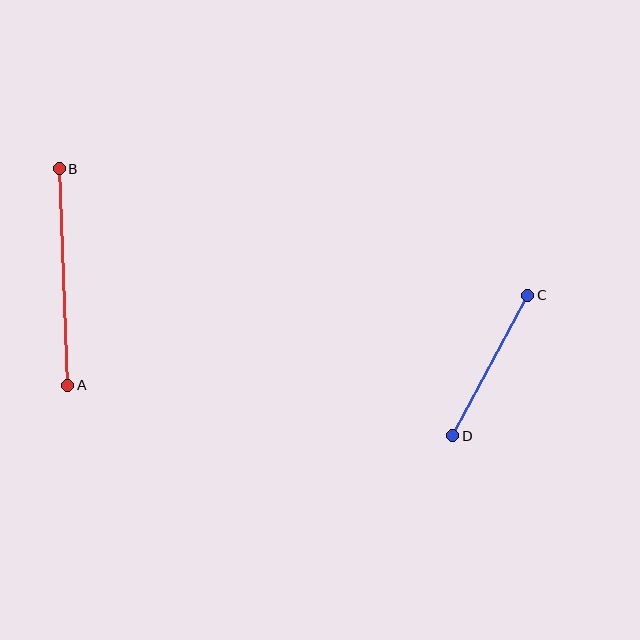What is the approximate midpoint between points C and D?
The midpoint is at approximately (490, 366) pixels.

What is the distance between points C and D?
The distance is approximately 159 pixels.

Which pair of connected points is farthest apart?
Points A and B are farthest apart.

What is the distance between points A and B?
The distance is approximately 217 pixels.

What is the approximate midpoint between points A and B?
The midpoint is at approximately (64, 277) pixels.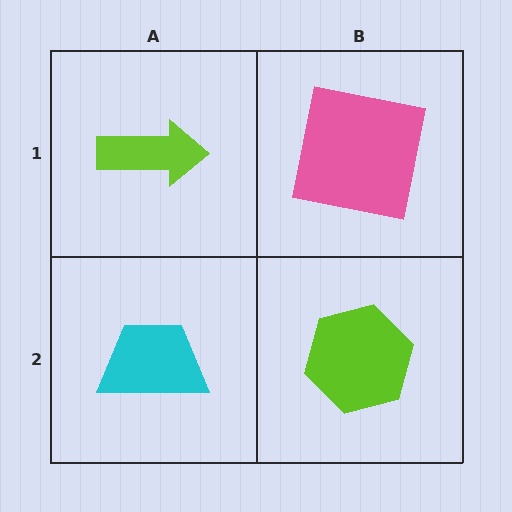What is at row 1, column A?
A lime arrow.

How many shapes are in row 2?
2 shapes.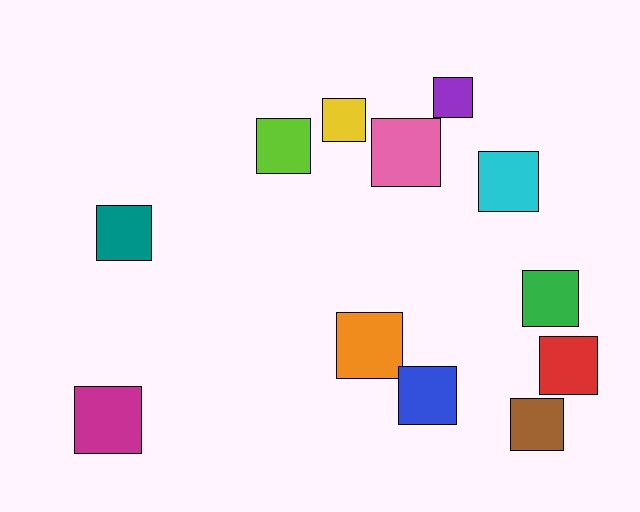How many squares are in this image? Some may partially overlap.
There are 12 squares.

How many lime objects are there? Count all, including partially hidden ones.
There is 1 lime object.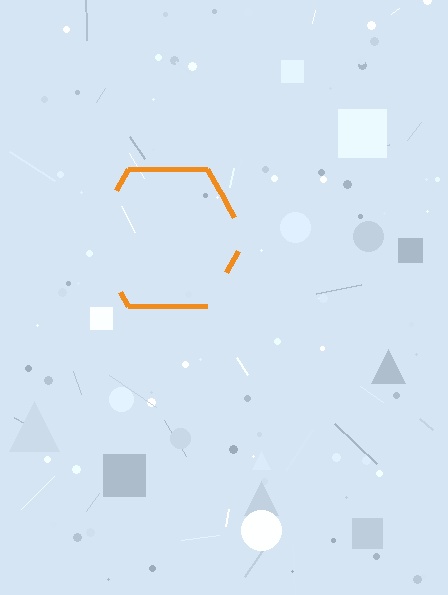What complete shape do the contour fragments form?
The contour fragments form a hexagon.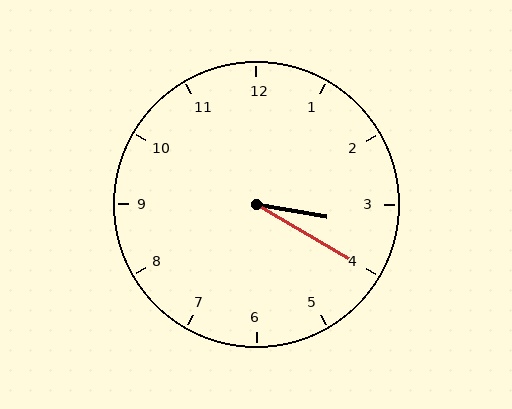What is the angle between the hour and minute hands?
Approximately 20 degrees.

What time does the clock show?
3:20.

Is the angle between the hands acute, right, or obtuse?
It is acute.